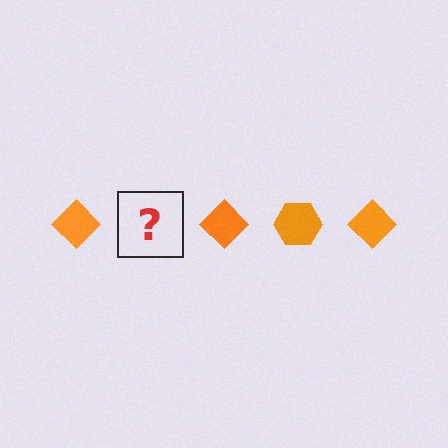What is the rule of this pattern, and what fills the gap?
The rule is that the pattern cycles through diamond, hexagon shapes in orange. The gap should be filled with an orange hexagon.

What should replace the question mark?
The question mark should be replaced with an orange hexagon.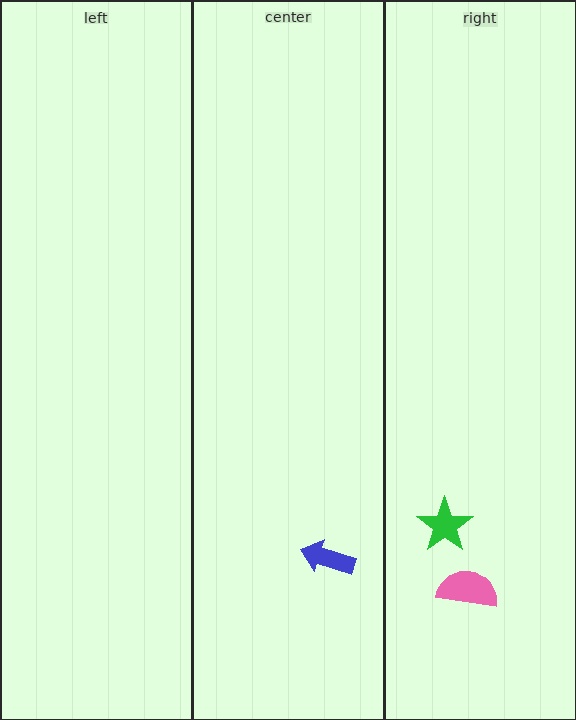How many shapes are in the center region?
1.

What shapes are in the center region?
The blue arrow.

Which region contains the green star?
The right region.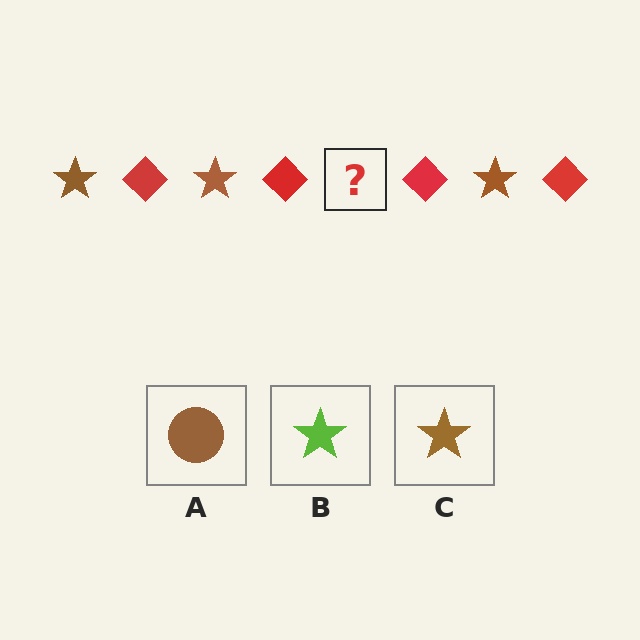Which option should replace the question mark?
Option C.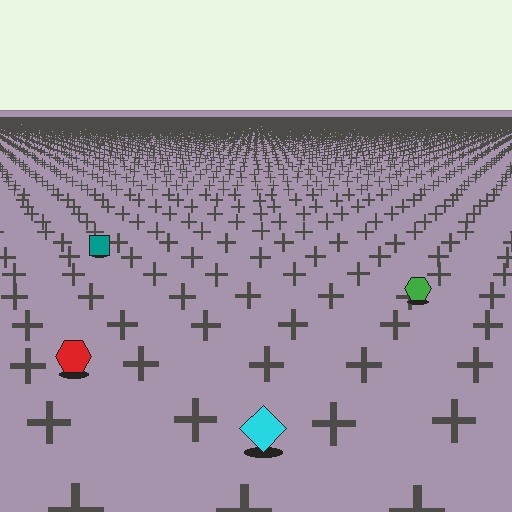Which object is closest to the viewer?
The cyan diamond is closest. The texture marks near it are larger and more spread out.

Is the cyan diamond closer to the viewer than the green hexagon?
Yes. The cyan diamond is closer — you can tell from the texture gradient: the ground texture is coarser near it.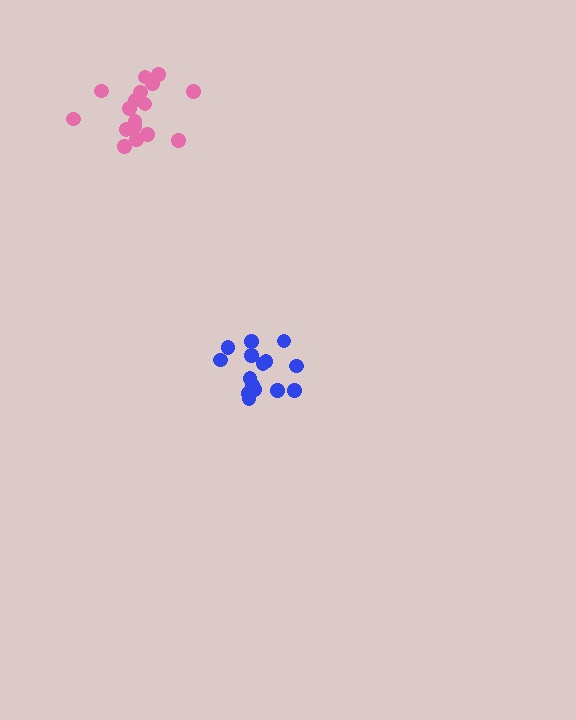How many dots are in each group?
Group 1: 15 dots, Group 2: 17 dots (32 total).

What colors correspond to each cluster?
The clusters are colored: blue, pink.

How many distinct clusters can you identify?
There are 2 distinct clusters.